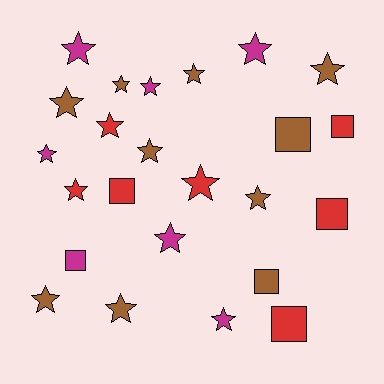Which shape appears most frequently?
Star, with 17 objects.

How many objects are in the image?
There are 24 objects.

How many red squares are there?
There are 4 red squares.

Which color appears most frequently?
Brown, with 10 objects.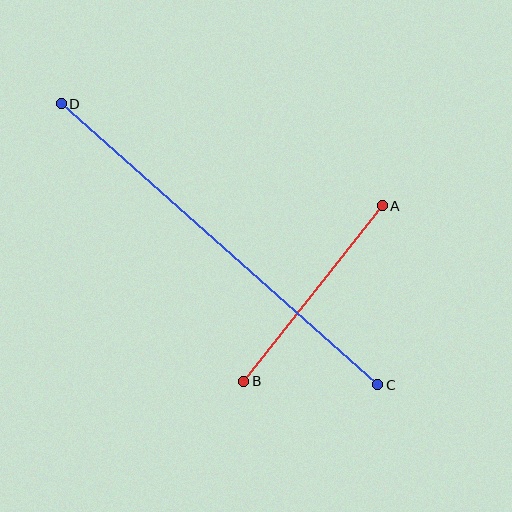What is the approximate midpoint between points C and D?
The midpoint is at approximately (220, 244) pixels.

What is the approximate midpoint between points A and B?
The midpoint is at approximately (313, 293) pixels.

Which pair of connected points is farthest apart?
Points C and D are farthest apart.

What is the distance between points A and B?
The distance is approximately 223 pixels.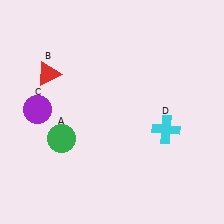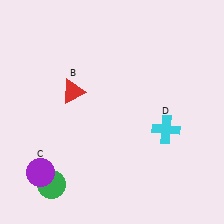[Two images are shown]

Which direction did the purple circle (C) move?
The purple circle (C) moved down.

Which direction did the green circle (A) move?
The green circle (A) moved down.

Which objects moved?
The objects that moved are: the green circle (A), the red triangle (B), the purple circle (C).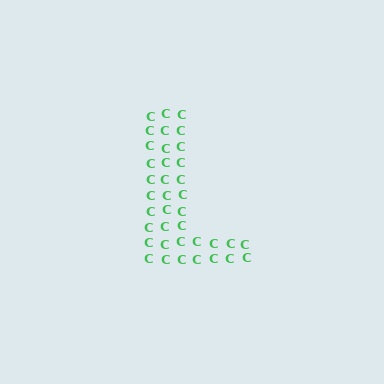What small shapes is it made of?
It is made of small letter C's.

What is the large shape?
The large shape is the letter L.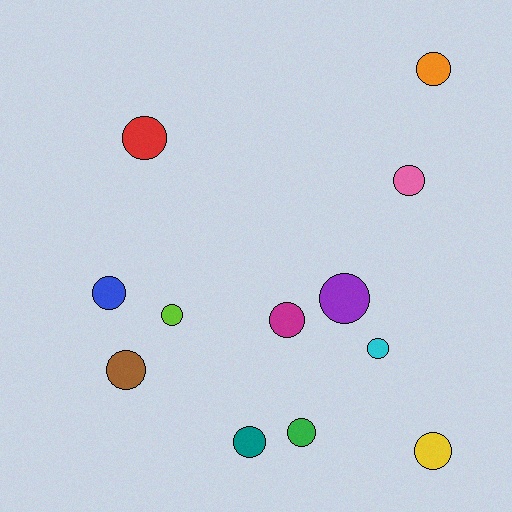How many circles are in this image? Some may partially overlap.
There are 12 circles.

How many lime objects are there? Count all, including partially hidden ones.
There is 1 lime object.